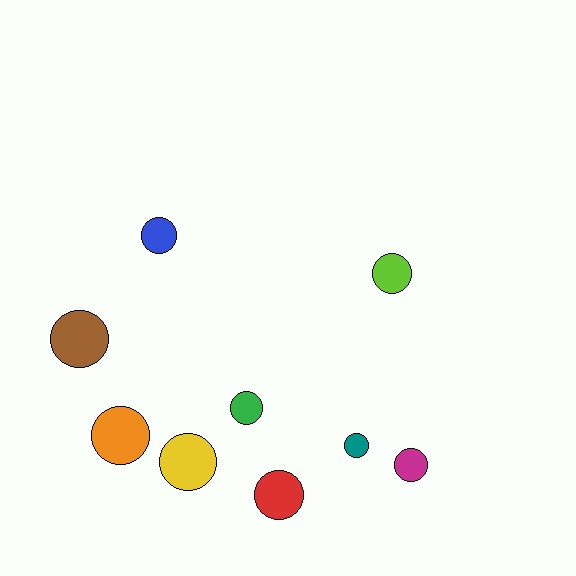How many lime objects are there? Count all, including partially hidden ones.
There is 1 lime object.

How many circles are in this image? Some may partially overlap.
There are 9 circles.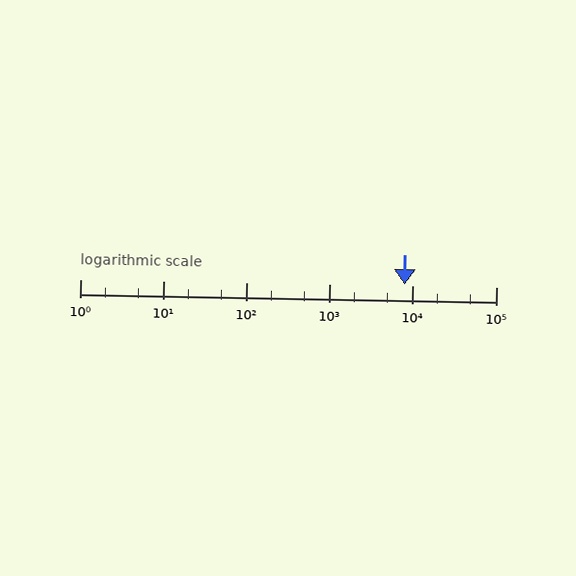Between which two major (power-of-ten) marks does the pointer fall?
The pointer is between 1000 and 10000.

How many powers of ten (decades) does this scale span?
The scale spans 5 decades, from 1 to 100000.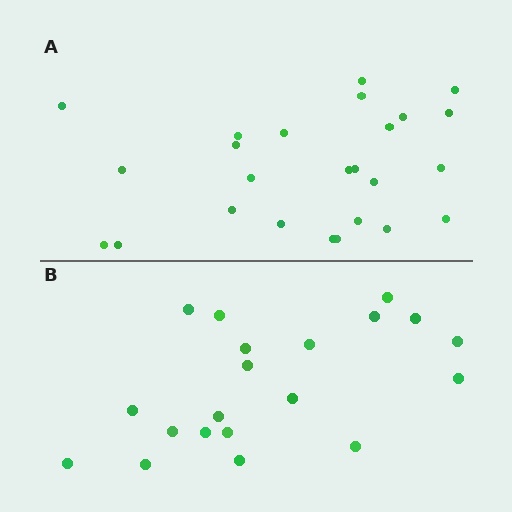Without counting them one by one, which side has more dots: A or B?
Region A (the top region) has more dots.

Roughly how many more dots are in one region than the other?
Region A has about 5 more dots than region B.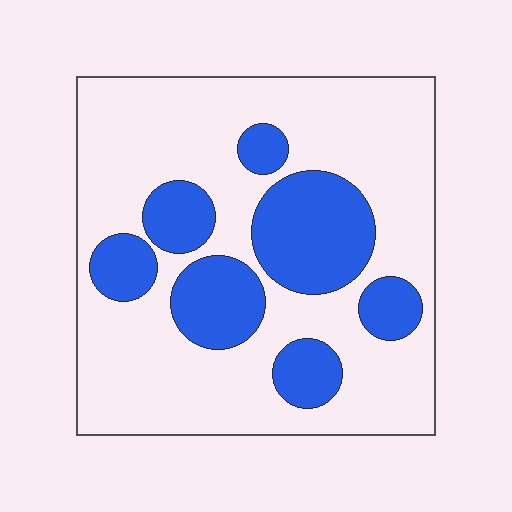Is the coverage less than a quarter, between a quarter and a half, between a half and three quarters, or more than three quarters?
Between a quarter and a half.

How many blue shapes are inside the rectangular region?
7.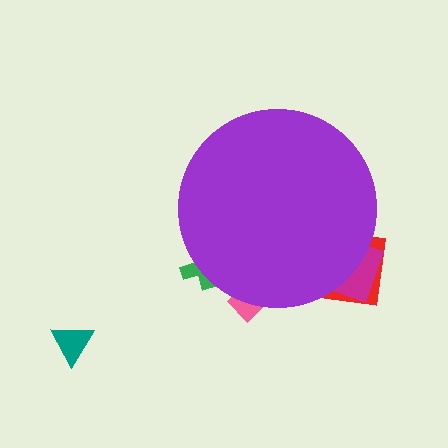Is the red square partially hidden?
Yes, the red square is partially hidden behind the purple circle.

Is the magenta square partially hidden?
Yes, the magenta square is partially hidden behind the purple circle.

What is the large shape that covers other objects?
A purple circle.